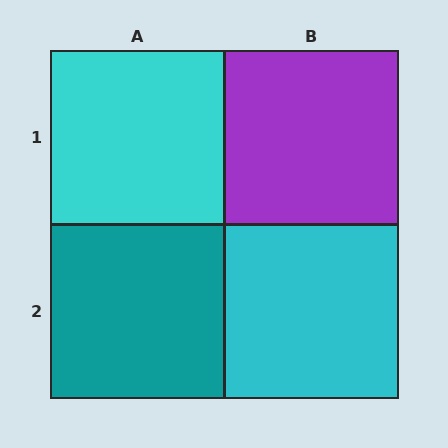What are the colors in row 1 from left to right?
Cyan, purple.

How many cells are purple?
1 cell is purple.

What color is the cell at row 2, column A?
Teal.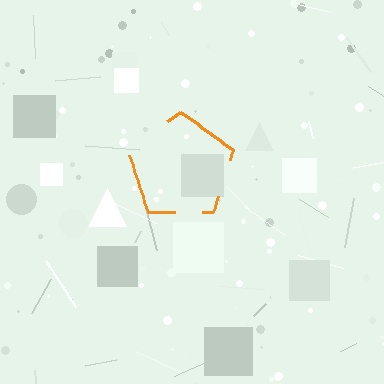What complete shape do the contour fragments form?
The contour fragments form a pentagon.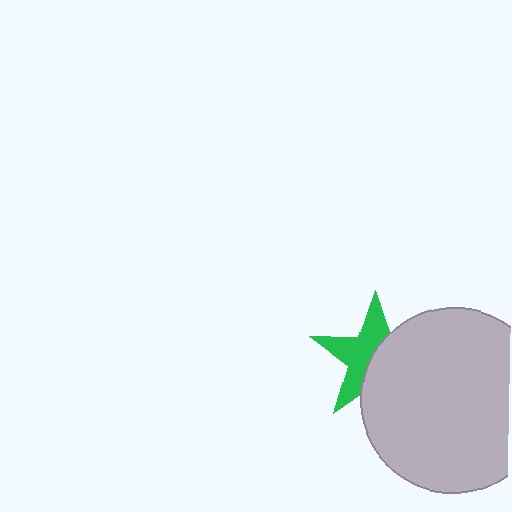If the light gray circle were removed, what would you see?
You would see the complete green star.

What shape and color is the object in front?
The object in front is a light gray circle.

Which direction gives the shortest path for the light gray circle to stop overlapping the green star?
Moving right gives the shortest separation.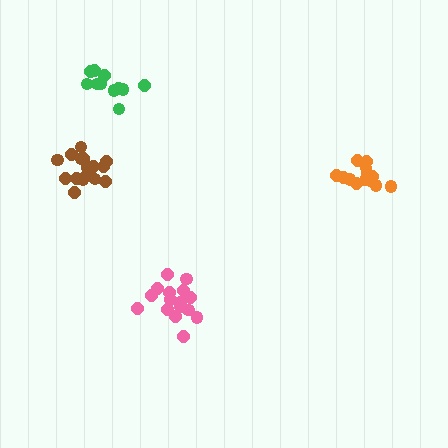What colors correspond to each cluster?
The clusters are colored: brown, pink, orange, green.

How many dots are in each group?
Group 1: 17 dots, Group 2: 17 dots, Group 3: 14 dots, Group 4: 11 dots (59 total).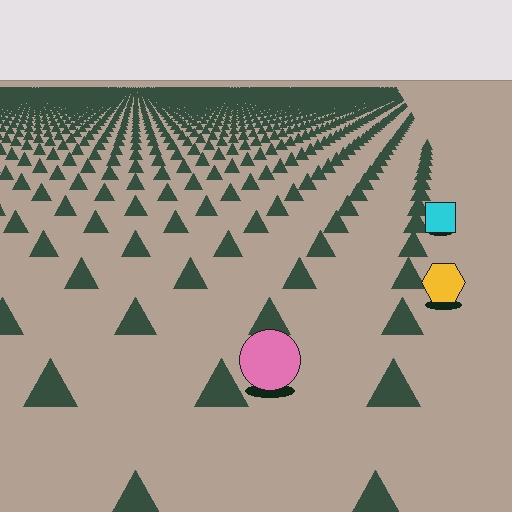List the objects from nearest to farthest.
From nearest to farthest: the pink circle, the yellow hexagon, the cyan square.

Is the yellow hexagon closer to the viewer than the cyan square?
Yes. The yellow hexagon is closer — you can tell from the texture gradient: the ground texture is coarser near it.